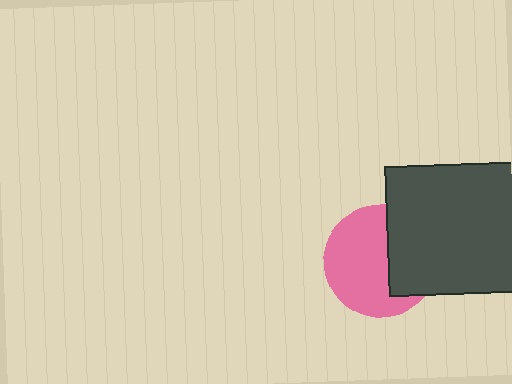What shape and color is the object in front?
The object in front is a dark gray rectangle.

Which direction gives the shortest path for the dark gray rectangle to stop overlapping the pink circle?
Moving right gives the shortest separation.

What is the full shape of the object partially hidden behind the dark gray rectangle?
The partially hidden object is a pink circle.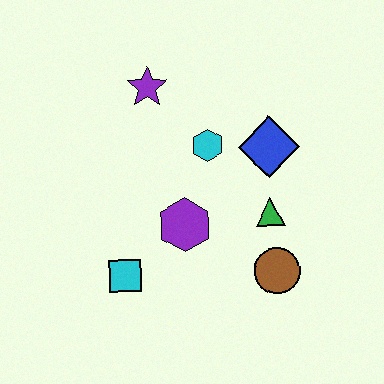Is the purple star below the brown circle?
No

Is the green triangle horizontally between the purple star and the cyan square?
No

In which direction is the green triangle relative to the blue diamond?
The green triangle is below the blue diamond.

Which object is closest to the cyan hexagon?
The blue diamond is closest to the cyan hexagon.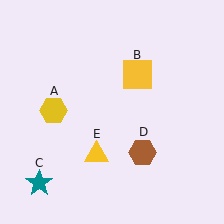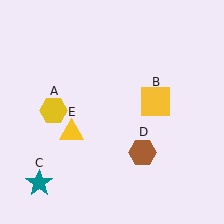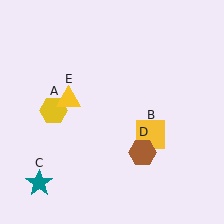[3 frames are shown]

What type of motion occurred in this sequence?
The yellow square (object B), yellow triangle (object E) rotated clockwise around the center of the scene.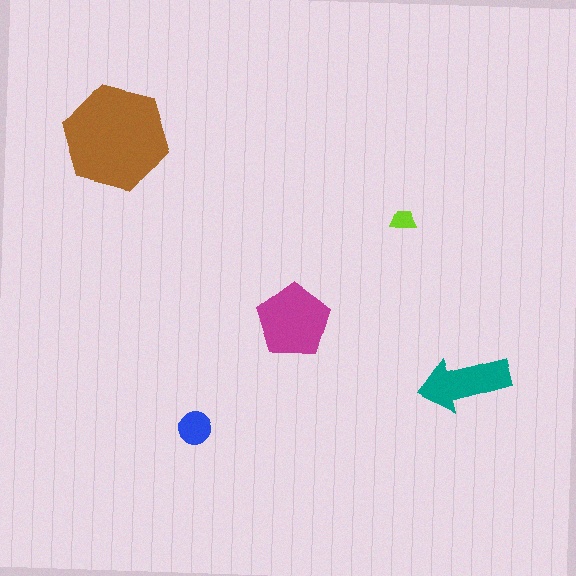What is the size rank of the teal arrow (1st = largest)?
3rd.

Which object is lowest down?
The blue circle is bottommost.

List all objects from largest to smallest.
The brown hexagon, the magenta pentagon, the teal arrow, the blue circle, the lime trapezoid.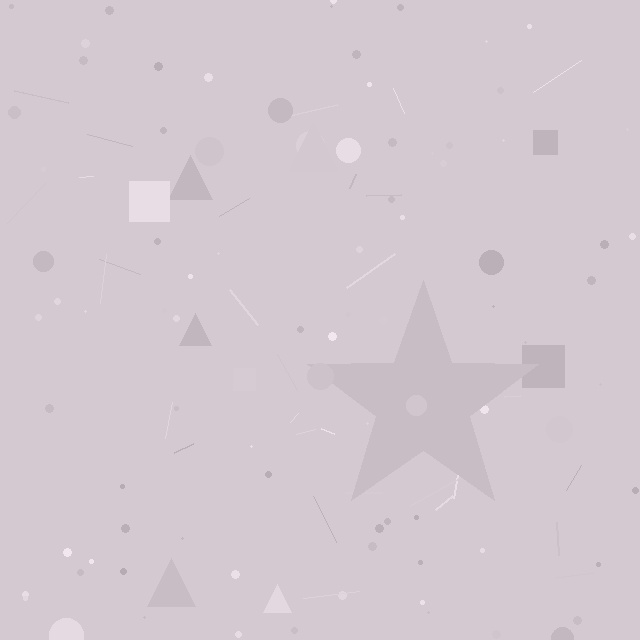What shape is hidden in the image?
A star is hidden in the image.